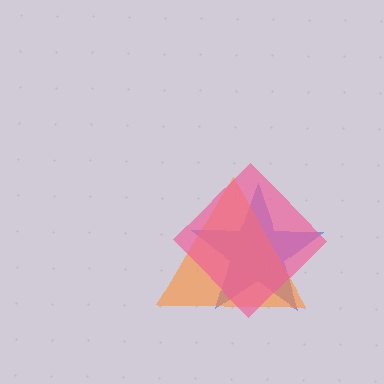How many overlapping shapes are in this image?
There are 3 overlapping shapes in the image.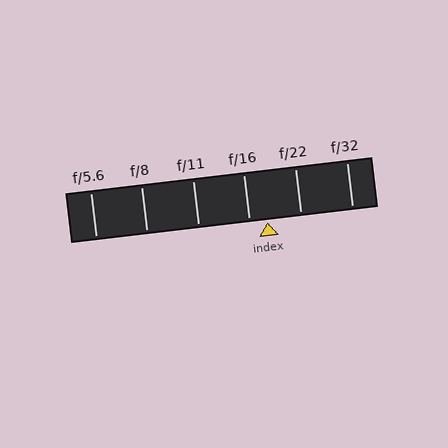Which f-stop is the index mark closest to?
The index mark is closest to f/16.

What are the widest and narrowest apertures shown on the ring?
The widest aperture shown is f/5.6 and the narrowest is f/32.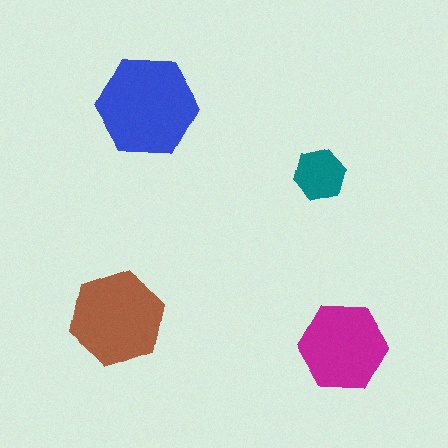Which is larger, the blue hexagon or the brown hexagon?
The blue one.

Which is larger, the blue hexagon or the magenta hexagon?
The blue one.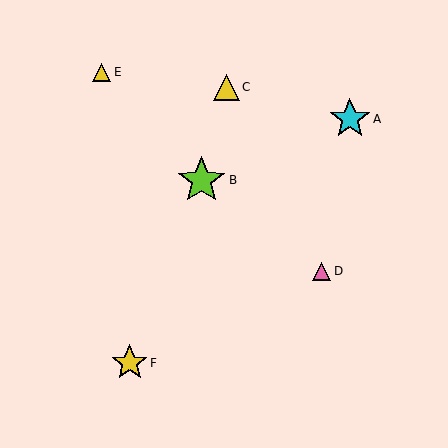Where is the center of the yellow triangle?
The center of the yellow triangle is at (102, 72).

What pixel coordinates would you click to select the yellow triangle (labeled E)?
Click at (102, 72) to select the yellow triangle E.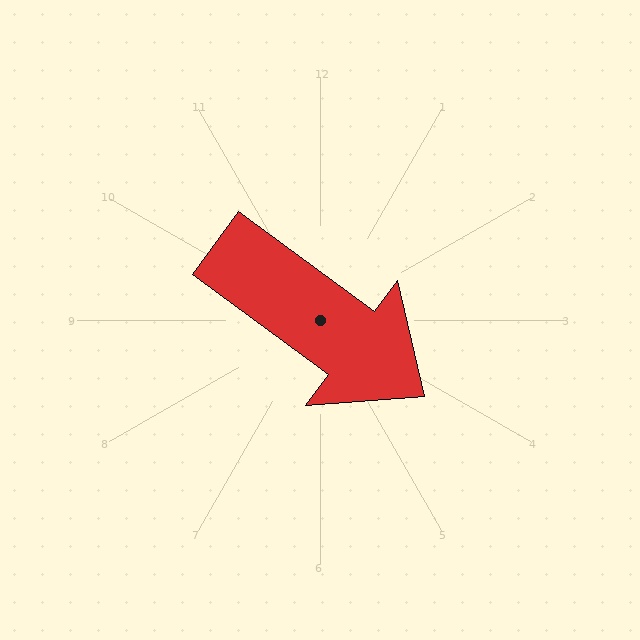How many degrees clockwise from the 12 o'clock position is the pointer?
Approximately 126 degrees.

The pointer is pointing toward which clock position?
Roughly 4 o'clock.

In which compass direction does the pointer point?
Southeast.